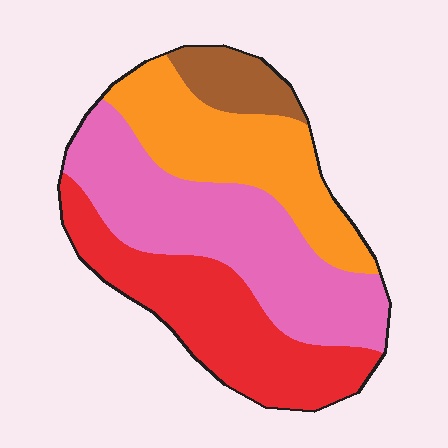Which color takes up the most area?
Pink, at roughly 35%.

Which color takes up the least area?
Brown, at roughly 10%.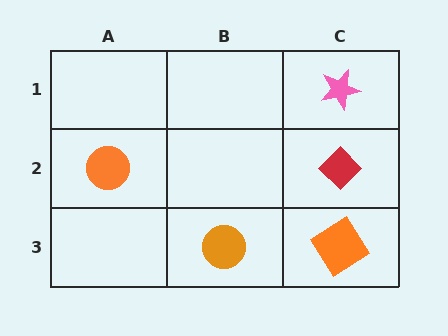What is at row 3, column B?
An orange circle.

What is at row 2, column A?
An orange circle.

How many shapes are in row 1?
1 shape.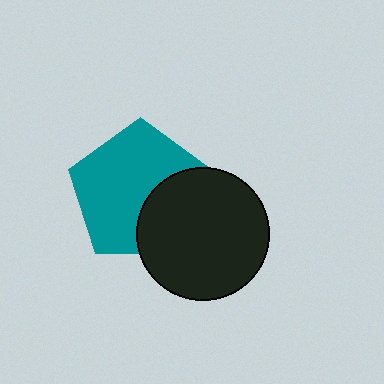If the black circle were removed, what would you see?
You would see the complete teal pentagon.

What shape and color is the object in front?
The object in front is a black circle.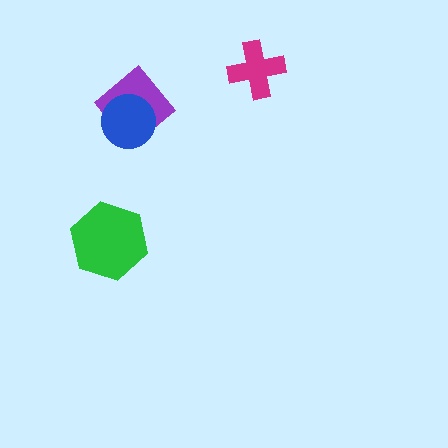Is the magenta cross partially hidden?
No, no other shape covers it.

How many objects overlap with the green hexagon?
0 objects overlap with the green hexagon.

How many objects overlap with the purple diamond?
1 object overlaps with the purple diamond.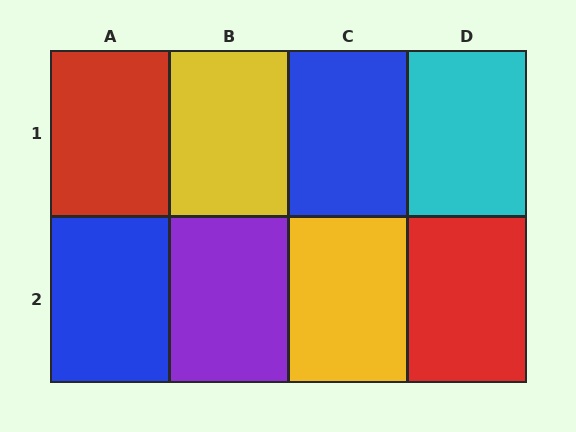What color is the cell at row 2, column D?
Red.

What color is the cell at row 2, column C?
Yellow.